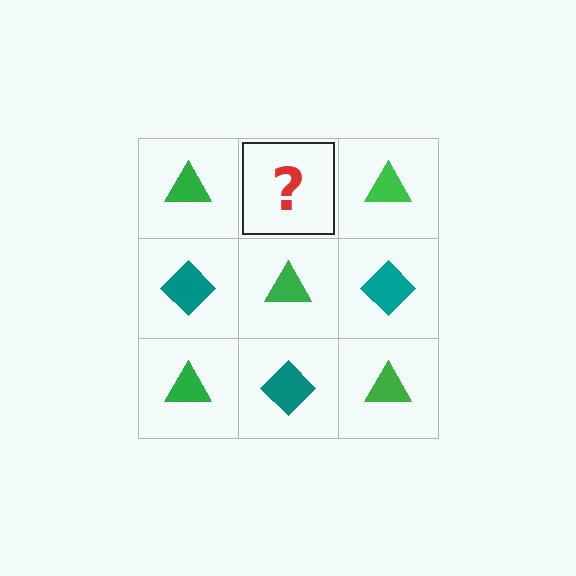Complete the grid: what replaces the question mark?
The question mark should be replaced with a teal diamond.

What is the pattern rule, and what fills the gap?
The rule is that it alternates green triangle and teal diamond in a checkerboard pattern. The gap should be filled with a teal diamond.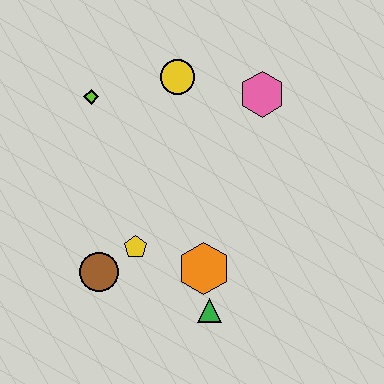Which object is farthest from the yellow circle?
The green triangle is farthest from the yellow circle.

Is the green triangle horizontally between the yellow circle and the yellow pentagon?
No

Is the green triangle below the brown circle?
Yes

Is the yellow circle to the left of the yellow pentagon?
No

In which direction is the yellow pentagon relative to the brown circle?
The yellow pentagon is to the right of the brown circle.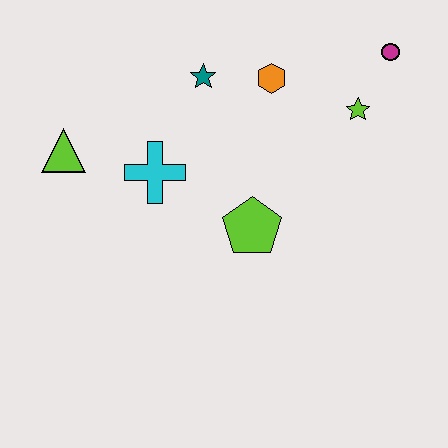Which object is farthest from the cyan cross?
The magenta circle is farthest from the cyan cross.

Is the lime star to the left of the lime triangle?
No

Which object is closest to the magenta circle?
The lime star is closest to the magenta circle.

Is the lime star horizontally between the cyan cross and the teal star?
No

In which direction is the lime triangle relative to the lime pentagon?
The lime triangle is to the left of the lime pentagon.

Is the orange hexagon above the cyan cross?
Yes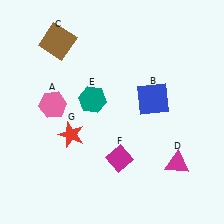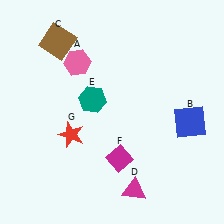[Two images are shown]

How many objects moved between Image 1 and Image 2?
3 objects moved between the two images.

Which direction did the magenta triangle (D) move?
The magenta triangle (D) moved left.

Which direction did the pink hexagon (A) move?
The pink hexagon (A) moved up.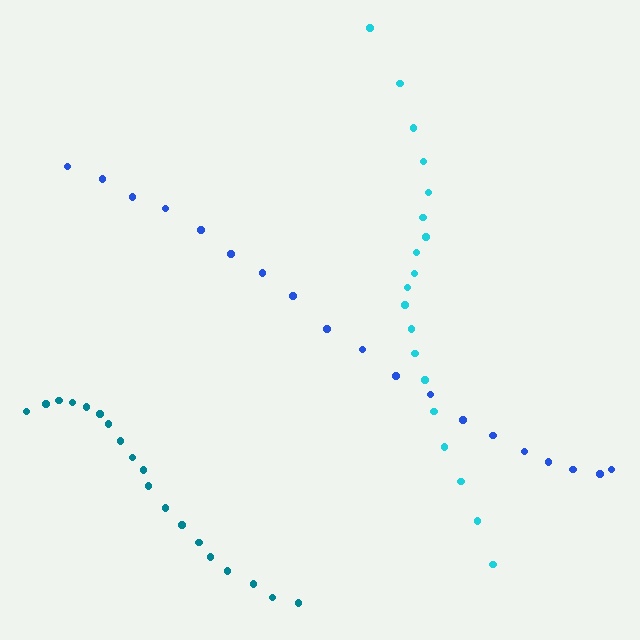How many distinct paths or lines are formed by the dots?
There are 3 distinct paths.